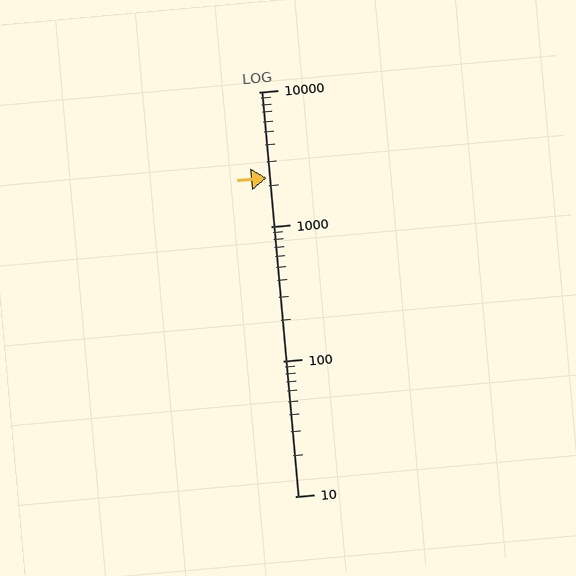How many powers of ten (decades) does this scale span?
The scale spans 3 decades, from 10 to 10000.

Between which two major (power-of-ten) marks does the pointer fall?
The pointer is between 1000 and 10000.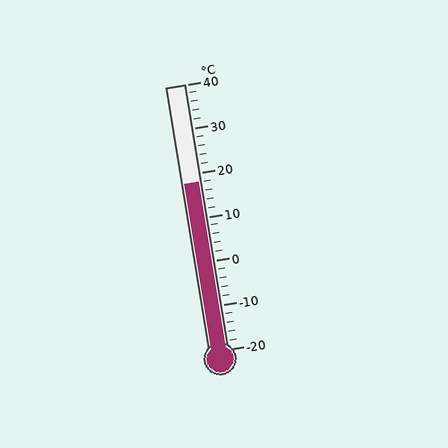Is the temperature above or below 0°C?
The temperature is above 0°C.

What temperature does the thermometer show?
The thermometer shows approximately 18°C.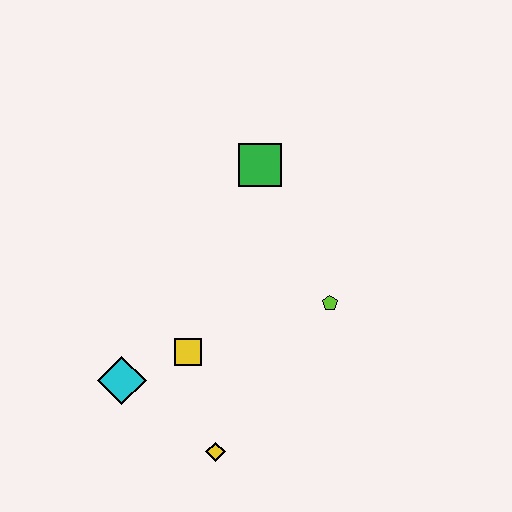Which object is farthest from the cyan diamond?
The green square is farthest from the cyan diamond.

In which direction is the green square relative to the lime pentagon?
The green square is above the lime pentagon.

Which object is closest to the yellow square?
The cyan diamond is closest to the yellow square.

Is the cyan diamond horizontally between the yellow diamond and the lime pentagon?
No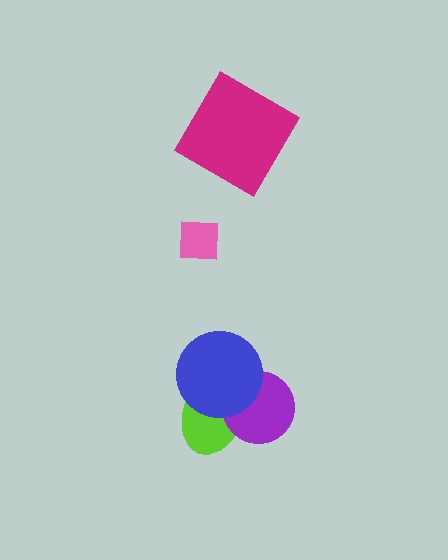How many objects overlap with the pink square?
0 objects overlap with the pink square.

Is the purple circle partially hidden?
Yes, it is partially covered by another shape.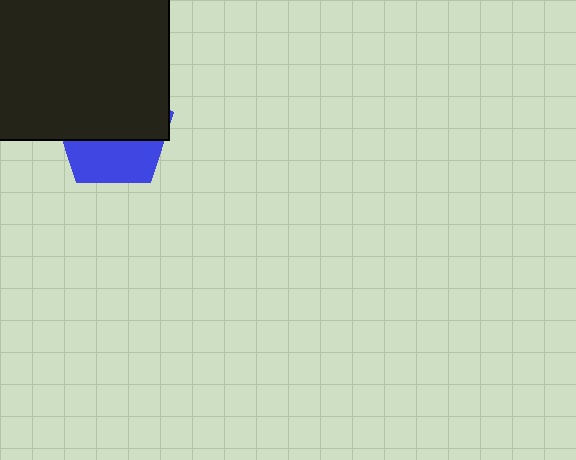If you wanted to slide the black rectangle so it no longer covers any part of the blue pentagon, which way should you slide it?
Slide it up — that is the most direct way to separate the two shapes.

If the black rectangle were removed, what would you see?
You would see the complete blue pentagon.